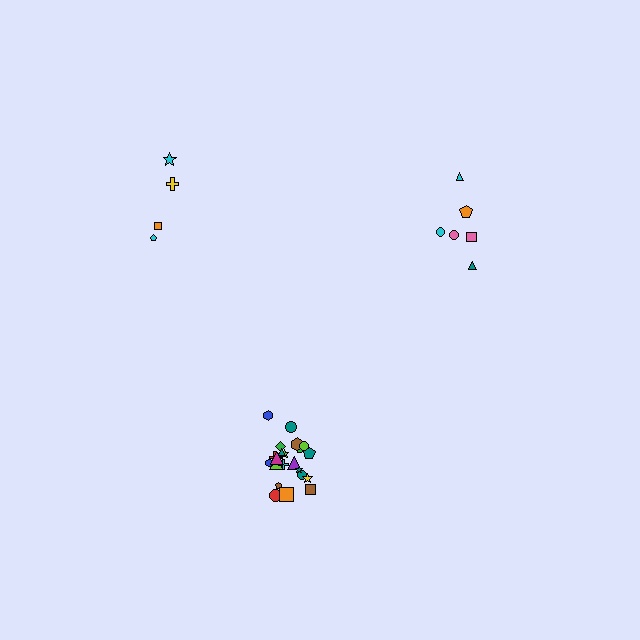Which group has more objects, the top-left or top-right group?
The top-right group.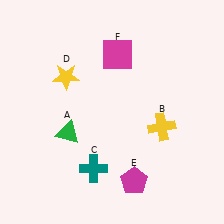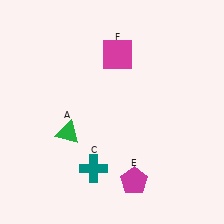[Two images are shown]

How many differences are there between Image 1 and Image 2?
There are 2 differences between the two images.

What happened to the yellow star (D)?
The yellow star (D) was removed in Image 2. It was in the top-left area of Image 1.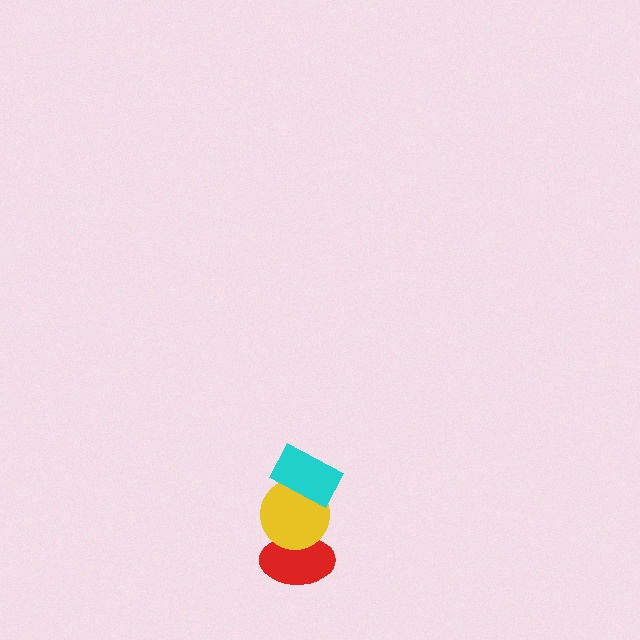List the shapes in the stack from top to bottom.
From top to bottom: the cyan rectangle, the yellow circle, the red ellipse.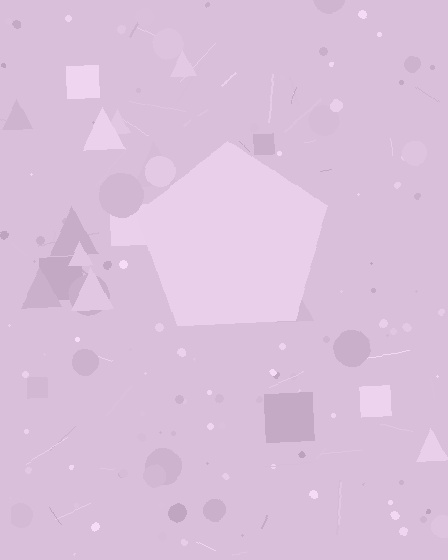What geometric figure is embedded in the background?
A pentagon is embedded in the background.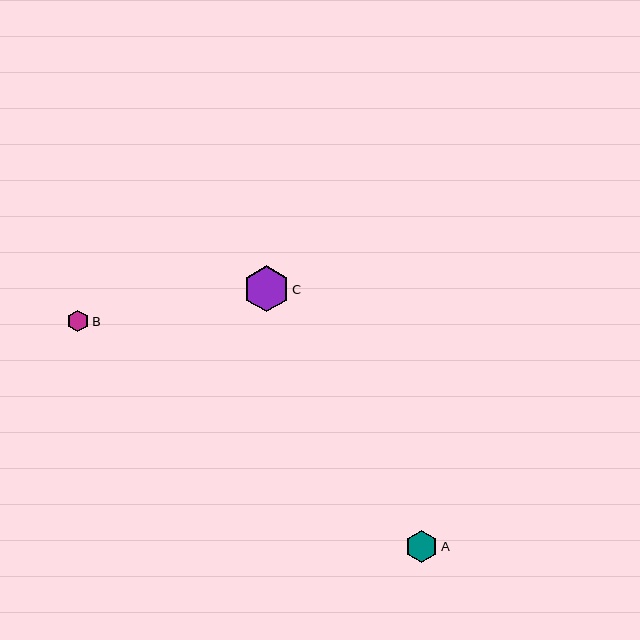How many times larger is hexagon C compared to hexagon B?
Hexagon C is approximately 2.1 times the size of hexagon B.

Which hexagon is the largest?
Hexagon C is the largest with a size of approximately 46 pixels.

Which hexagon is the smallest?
Hexagon B is the smallest with a size of approximately 21 pixels.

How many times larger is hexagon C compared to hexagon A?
Hexagon C is approximately 1.4 times the size of hexagon A.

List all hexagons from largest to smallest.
From largest to smallest: C, A, B.